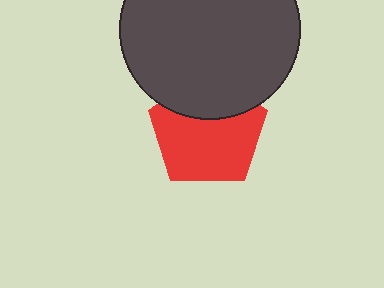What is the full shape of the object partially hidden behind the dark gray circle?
The partially hidden object is a red pentagon.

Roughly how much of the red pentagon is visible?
Most of it is visible (roughly 69%).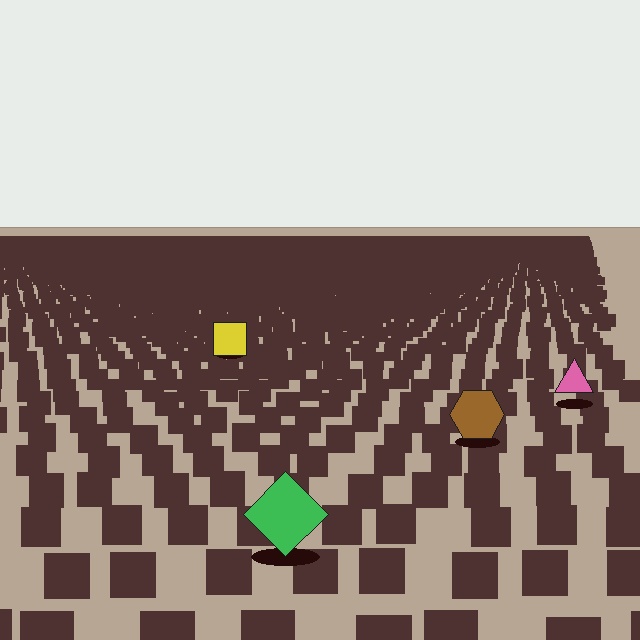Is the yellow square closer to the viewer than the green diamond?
No. The green diamond is closer — you can tell from the texture gradient: the ground texture is coarser near it.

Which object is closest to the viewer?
The green diamond is closest. The texture marks near it are larger and more spread out.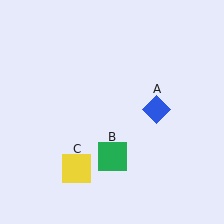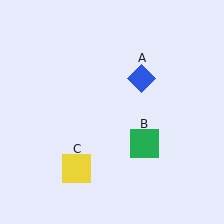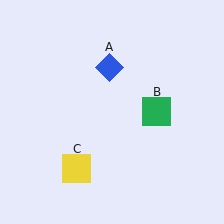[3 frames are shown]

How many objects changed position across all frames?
2 objects changed position: blue diamond (object A), green square (object B).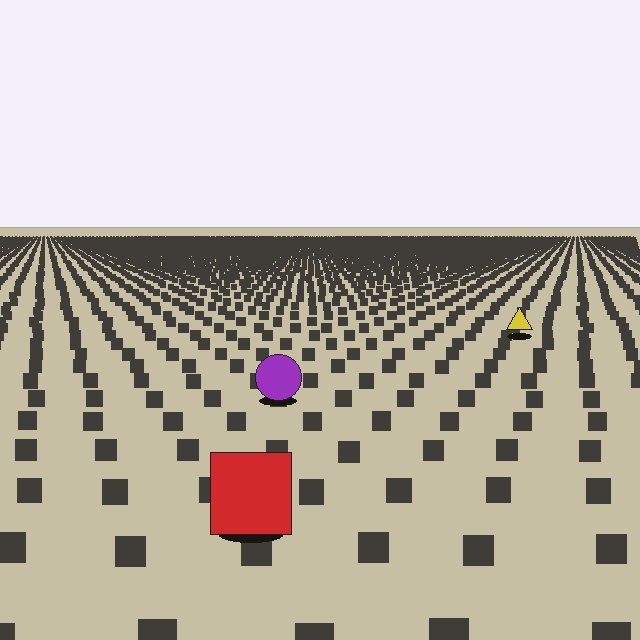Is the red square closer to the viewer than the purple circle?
Yes. The red square is closer — you can tell from the texture gradient: the ground texture is coarser near it.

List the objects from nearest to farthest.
From nearest to farthest: the red square, the purple circle, the yellow triangle.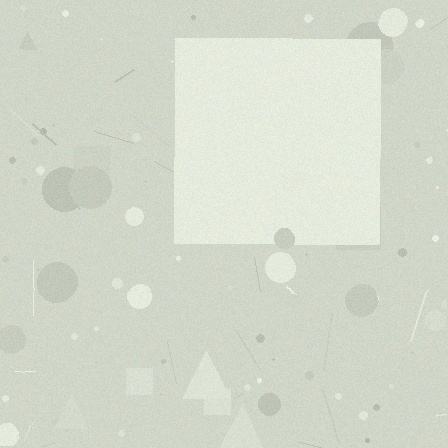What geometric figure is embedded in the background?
A square is embedded in the background.